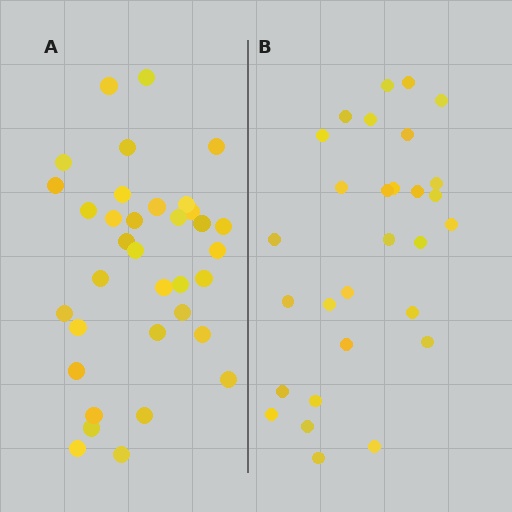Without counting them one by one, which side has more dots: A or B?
Region A (the left region) has more dots.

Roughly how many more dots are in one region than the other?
Region A has about 6 more dots than region B.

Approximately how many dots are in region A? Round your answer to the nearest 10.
About 40 dots. (The exact count is 35, which rounds to 40.)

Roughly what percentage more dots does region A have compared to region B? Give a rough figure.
About 20% more.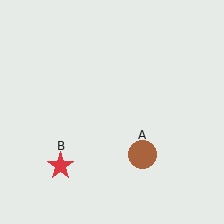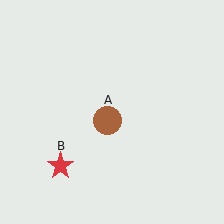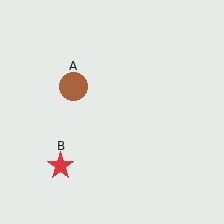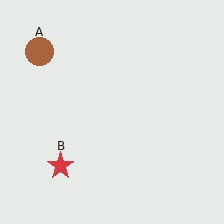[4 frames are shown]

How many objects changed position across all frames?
1 object changed position: brown circle (object A).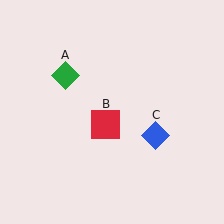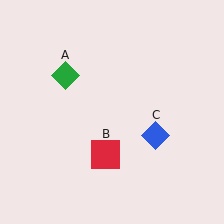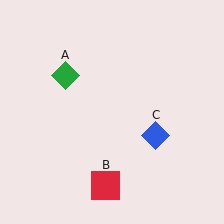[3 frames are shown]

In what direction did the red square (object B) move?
The red square (object B) moved down.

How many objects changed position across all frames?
1 object changed position: red square (object B).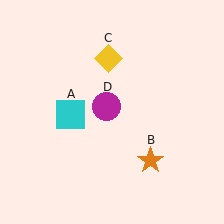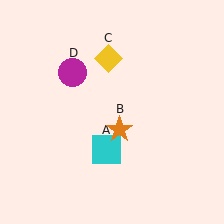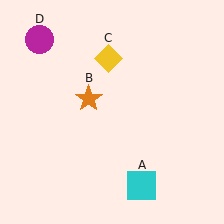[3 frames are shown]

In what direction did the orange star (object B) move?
The orange star (object B) moved up and to the left.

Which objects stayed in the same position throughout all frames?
Yellow diamond (object C) remained stationary.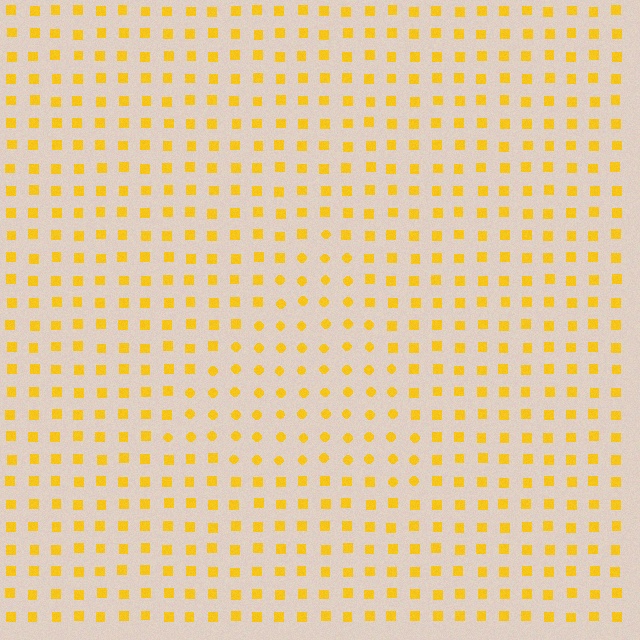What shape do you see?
I see a triangle.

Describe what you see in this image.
The image is filled with small yellow elements arranged in a uniform grid. A triangle-shaped region contains circles, while the surrounding area contains squares. The boundary is defined purely by the change in element shape.